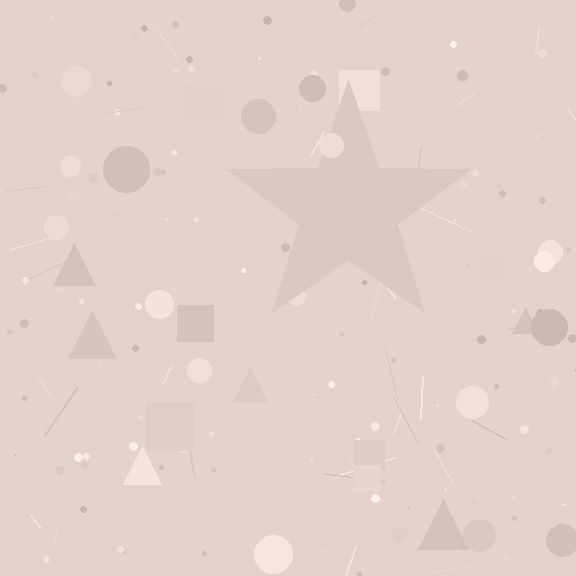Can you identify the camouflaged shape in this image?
The camouflaged shape is a star.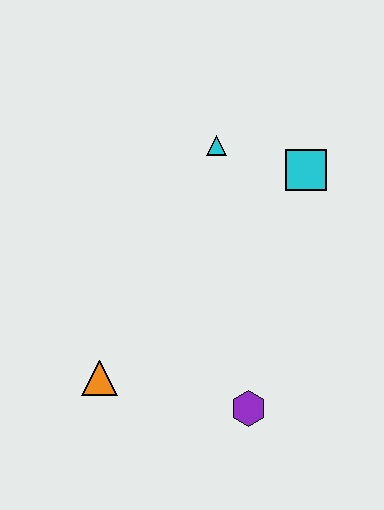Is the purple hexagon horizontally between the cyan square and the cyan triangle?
Yes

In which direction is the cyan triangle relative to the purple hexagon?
The cyan triangle is above the purple hexagon.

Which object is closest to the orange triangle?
The purple hexagon is closest to the orange triangle.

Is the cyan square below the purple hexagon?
No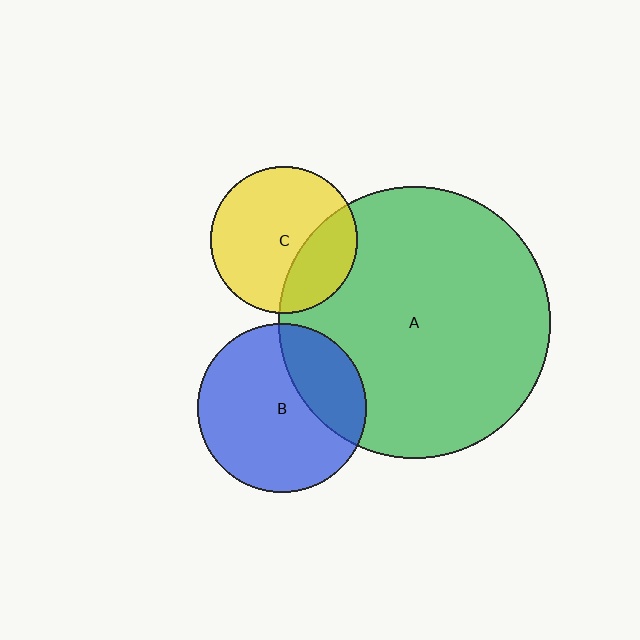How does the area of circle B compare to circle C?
Approximately 1.3 times.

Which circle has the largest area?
Circle A (green).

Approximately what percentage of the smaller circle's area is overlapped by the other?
Approximately 30%.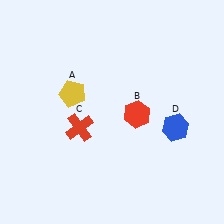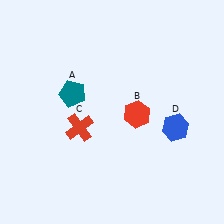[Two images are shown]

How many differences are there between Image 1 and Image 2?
There is 1 difference between the two images.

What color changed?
The pentagon (A) changed from yellow in Image 1 to teal in Image 2.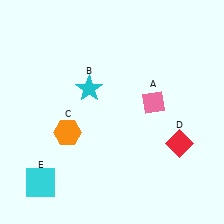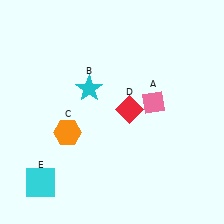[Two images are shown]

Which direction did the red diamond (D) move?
The red diamond (D) moved left.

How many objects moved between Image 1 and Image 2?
1 object moved between the two images.